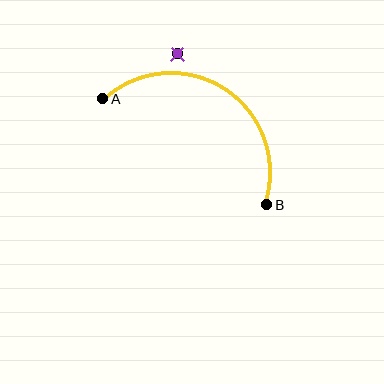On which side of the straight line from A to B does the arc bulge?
The arc bulges above the straight line connecting A and B.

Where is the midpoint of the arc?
The arc midpoint is the point on the curve farthest from the straight line joining A and B. It sits above that line.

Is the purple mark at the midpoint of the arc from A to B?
No — the purple mark does not lie on the arc at all. It sits slightly outside the curve.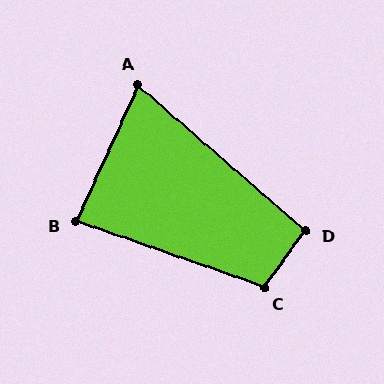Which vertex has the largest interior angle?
C, at approximately 106 degrees.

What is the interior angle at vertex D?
Approximately 95 degrees (obtuse).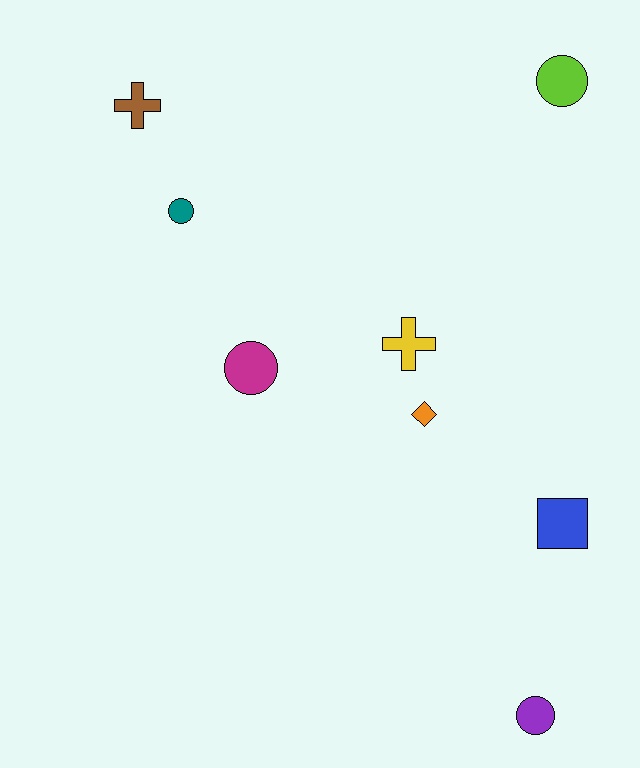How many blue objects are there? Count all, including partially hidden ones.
There is 1 blue object.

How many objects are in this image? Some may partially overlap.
There are 8 objects.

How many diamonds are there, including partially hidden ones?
There is 1 diamond.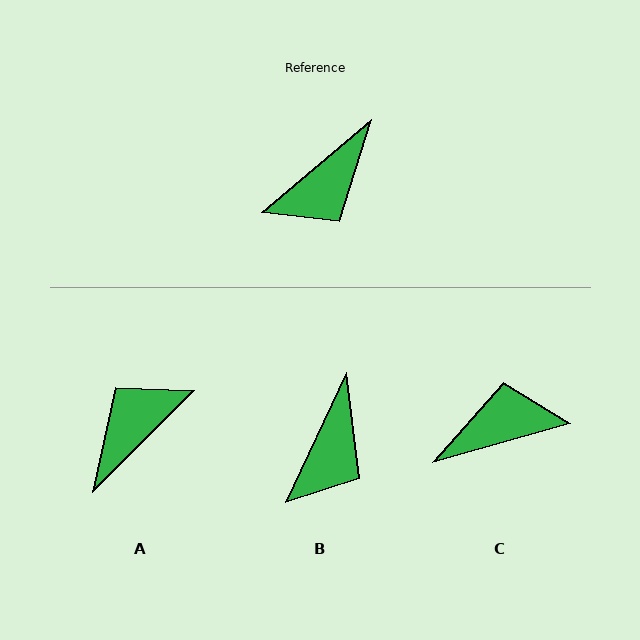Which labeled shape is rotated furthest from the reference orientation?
A, about 175 degrees away.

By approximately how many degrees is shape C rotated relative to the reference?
Approximately 156 degrees counter-clockwise.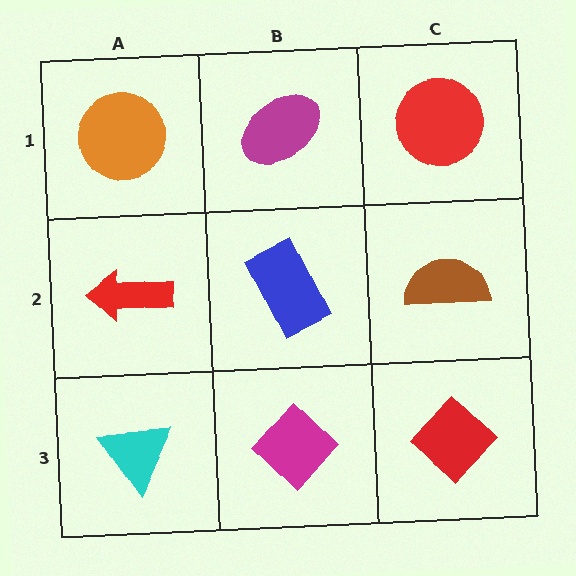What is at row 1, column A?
An orange circle.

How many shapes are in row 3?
3 shapes.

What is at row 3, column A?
A cyan triangle.